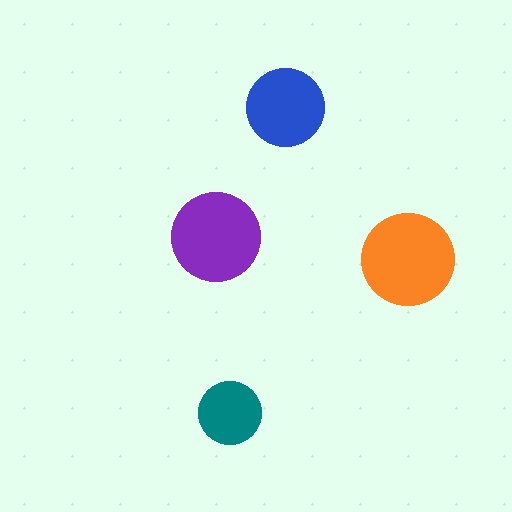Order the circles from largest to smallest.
the orange one, the purple one, the blue one, the teal one.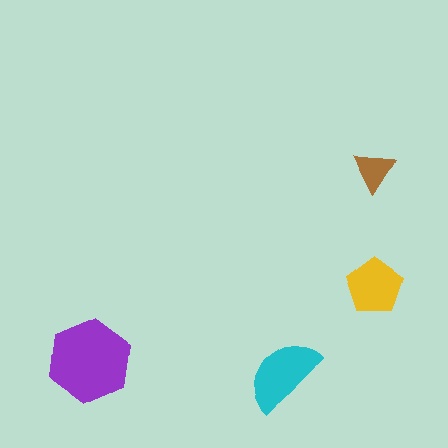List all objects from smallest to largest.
The brown triangle, the yellow pentagon, the cyan semicircle, the purple hexagon.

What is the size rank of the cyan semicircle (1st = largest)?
2nd.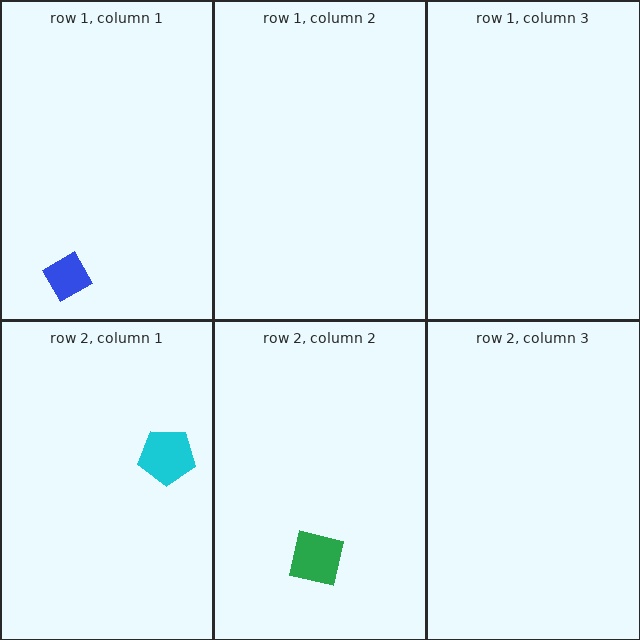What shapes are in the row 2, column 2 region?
The green square.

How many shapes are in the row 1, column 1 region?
1.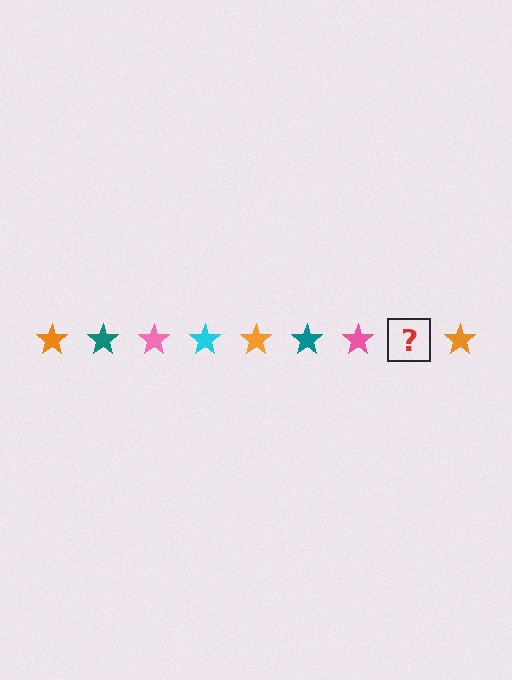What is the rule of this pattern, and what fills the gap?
The rule is that the pattern cycles through orange, teal, pink, cyan stars. The gap should be filled with a cyan star.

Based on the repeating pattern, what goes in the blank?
The blank should be a cyan star.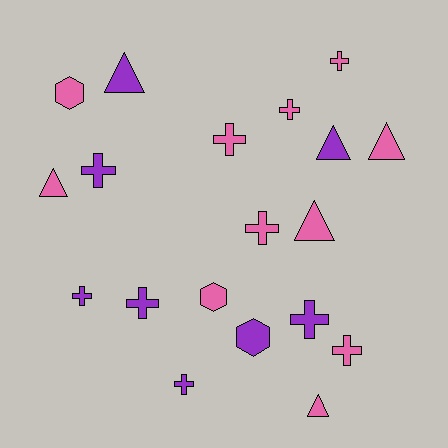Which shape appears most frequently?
Cross, with 10 objects.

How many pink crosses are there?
There are 5 pink crosses.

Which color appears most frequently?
Pink, with 11 objects.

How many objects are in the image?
There are 19 objects.